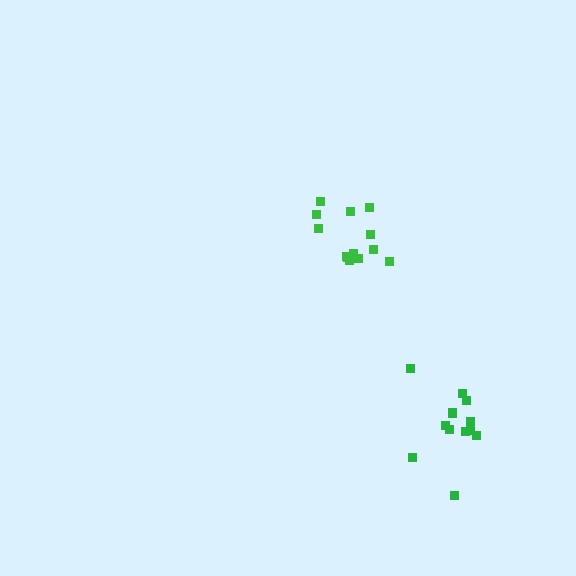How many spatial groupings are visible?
There are 2 spatial groupings.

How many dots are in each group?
Group 1: 13 dots, Group 2: 12 dots (25 total).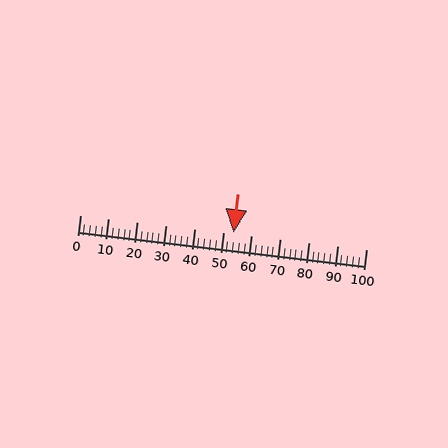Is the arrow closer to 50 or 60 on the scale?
The arrow is closer to 50.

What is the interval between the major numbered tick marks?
The major tick marks are spaced 10 units apart.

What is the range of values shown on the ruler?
The ruler shows values from 0 to 100.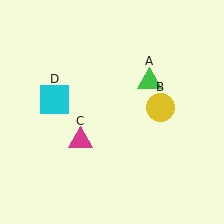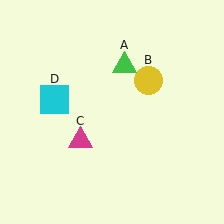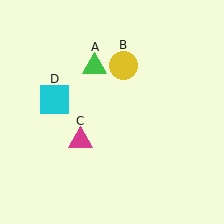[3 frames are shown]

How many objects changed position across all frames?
2 objects changed position: green triangle (object A), yellow circle (object B).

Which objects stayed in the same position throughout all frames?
Magenta triangle (object C) and cyan square (object D) remained stationary.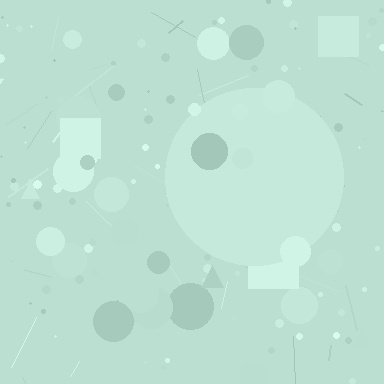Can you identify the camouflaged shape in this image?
The camouflaged shape is a circle.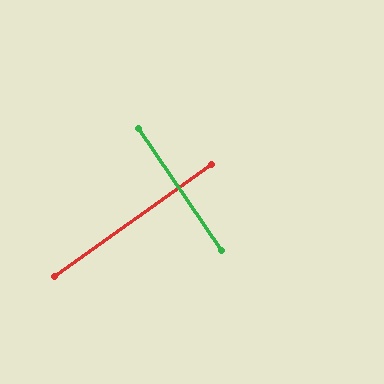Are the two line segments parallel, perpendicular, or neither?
Perpendicular — they meet at approximately 89°.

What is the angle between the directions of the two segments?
Approximately 89 degrees.